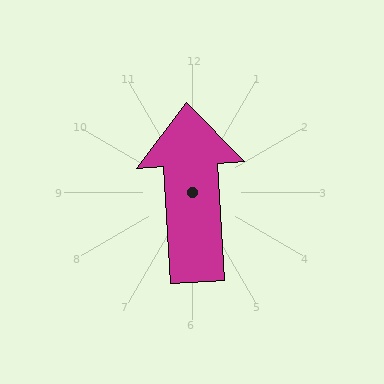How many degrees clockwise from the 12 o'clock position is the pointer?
Approximately 356 degrees.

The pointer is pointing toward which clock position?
Roughly 12 o'clock.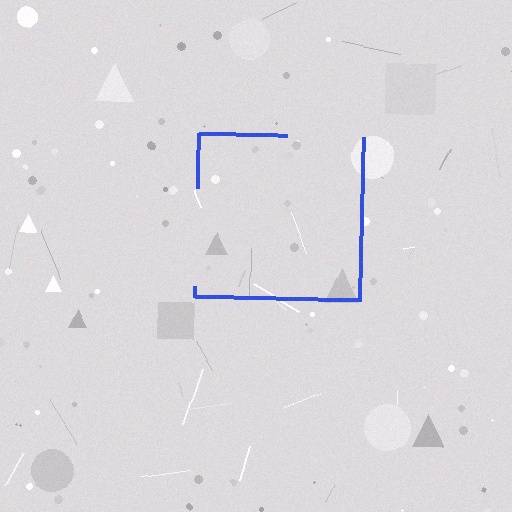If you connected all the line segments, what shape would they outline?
They would outline a square.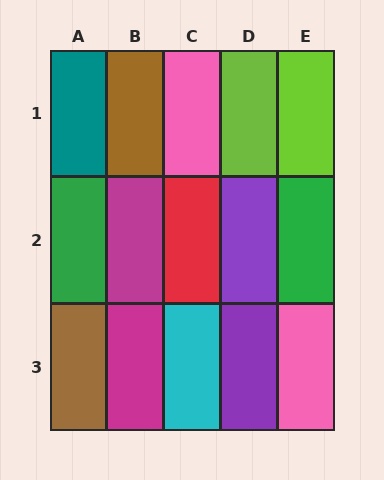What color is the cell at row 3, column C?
Cyan.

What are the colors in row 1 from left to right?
Teal, brown, pink, lime, lime.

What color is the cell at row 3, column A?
Brown.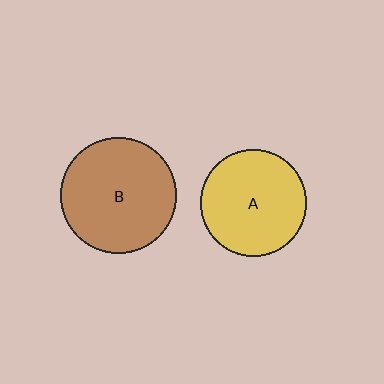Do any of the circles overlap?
No, none of the circles overlap.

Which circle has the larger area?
Circle B (brown).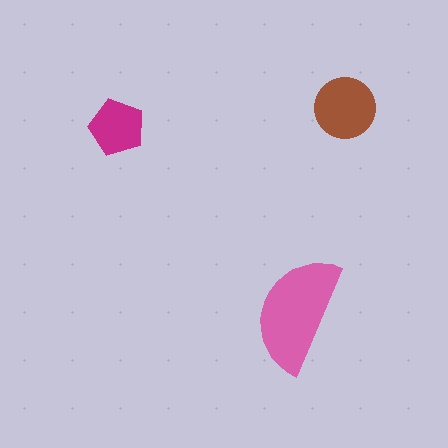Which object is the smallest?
The magenta pentagon.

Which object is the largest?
The pink semicircle.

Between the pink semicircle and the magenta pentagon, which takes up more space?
The pink semicircle.